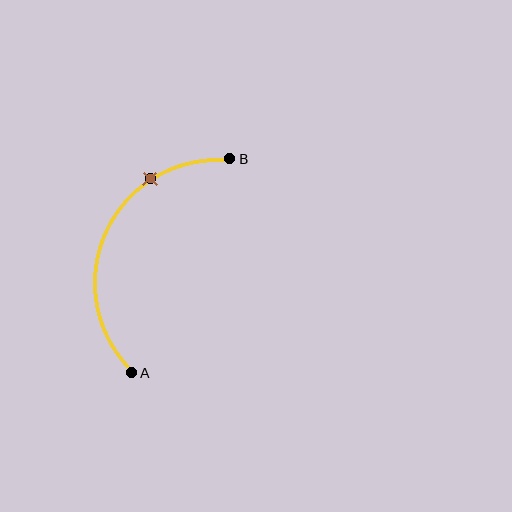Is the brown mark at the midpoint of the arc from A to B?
No. The brown mark lies on the arc but is closer to endpoint B. The arc midpoint would be at the point on the curve equidistant along the arc from both A and B.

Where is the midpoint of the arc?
The arc midpoint is the point on the curve farthest from the straight line joining A and B. It sits to the left of that line.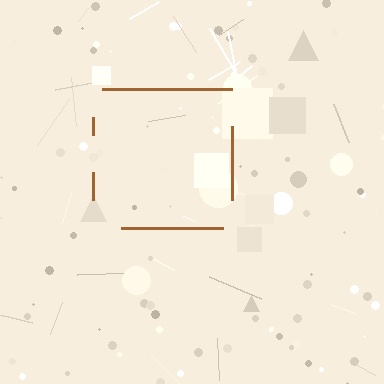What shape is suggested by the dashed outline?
The dashed outline suggests a square.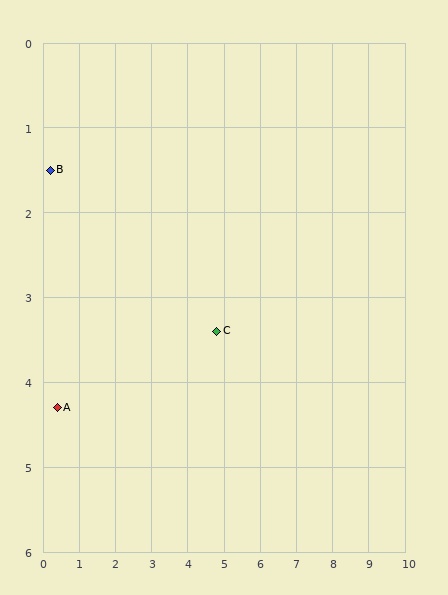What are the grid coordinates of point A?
Point A is at approximately (0.4, 4.3).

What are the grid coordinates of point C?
Point C is at approximately (4.8, 3.4).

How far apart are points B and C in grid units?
Points B and C are about 5.0 grid units apart.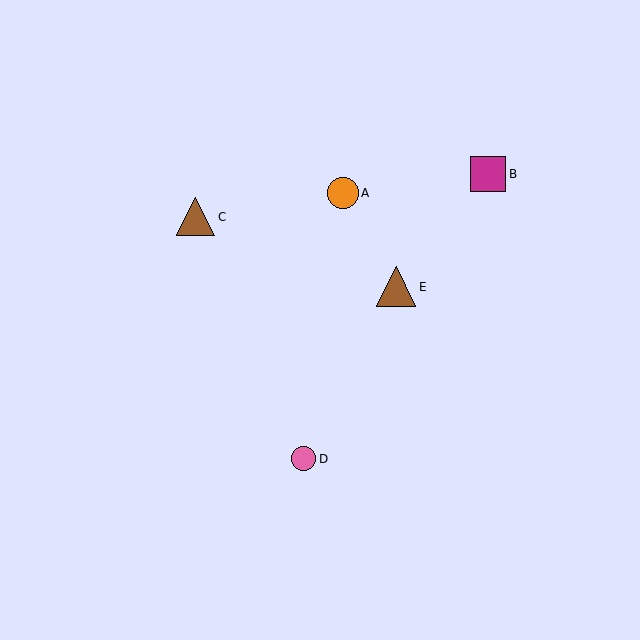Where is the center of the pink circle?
The center of the pink circle is at (304, 459).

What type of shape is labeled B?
Shape B is a magenta square.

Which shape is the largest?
The brown triangle (labeled E) is the largest.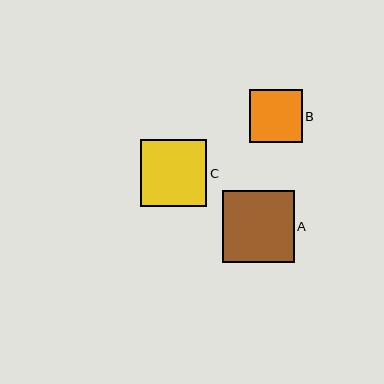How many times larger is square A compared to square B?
Square A is approximately 1.4 times the size of square B.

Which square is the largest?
Square A is the largest with a size of approximately 72 pixels.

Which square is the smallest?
Square B is the smallest with a size of approximately 53 pixels.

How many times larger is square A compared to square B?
Square A is approximately 1.4 times the size of square B.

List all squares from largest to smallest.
From largest to smallest: A, C, B.